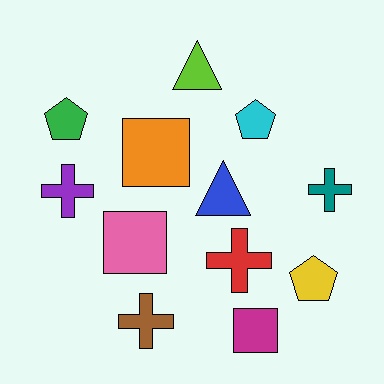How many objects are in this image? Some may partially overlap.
There are 12 objects.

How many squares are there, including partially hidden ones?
There are 3 squares.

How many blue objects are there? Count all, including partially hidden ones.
There is 1 blue object.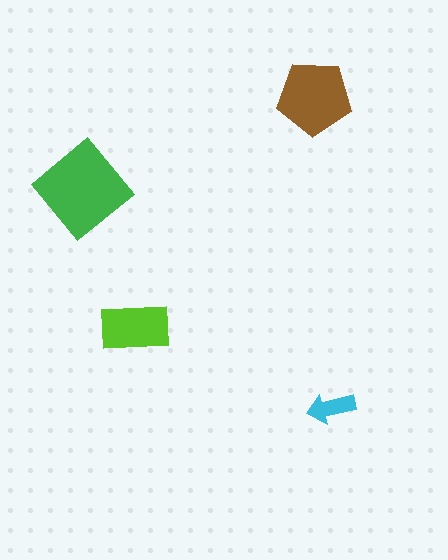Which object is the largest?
The green diamond.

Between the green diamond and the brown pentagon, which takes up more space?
The green diamond.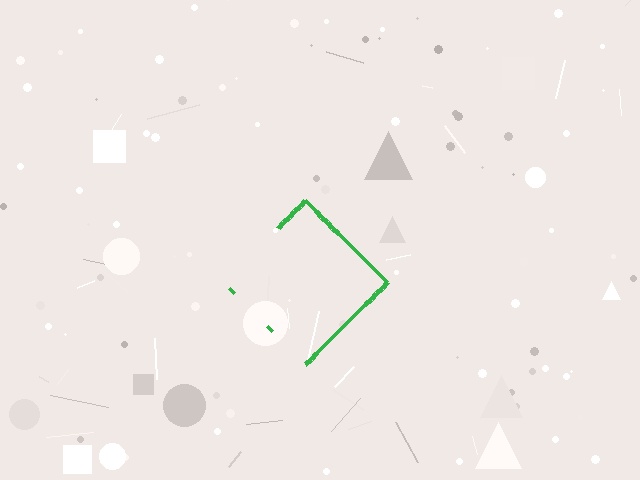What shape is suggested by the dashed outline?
The dashed outline suggests a diamond.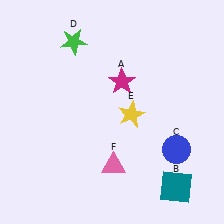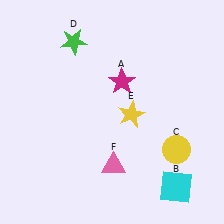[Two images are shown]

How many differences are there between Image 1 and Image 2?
There are 2 differences between the two images.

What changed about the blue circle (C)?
In Image 1, C is blue. In Image 2, it changed to yellow.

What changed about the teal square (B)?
In Image 1, B is teal. In Image 2, it changed to cyan.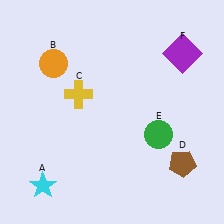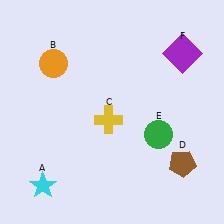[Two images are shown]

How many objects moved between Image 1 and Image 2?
1 object moved between the two images.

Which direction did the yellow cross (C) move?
The yellow cross (C) moved right.